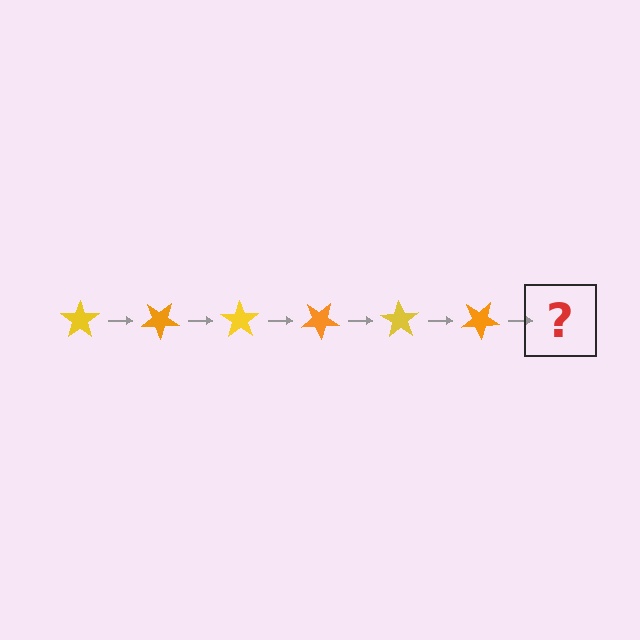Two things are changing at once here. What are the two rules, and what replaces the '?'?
The two rules are that it rotates 35 degrees each step and the color cycles through yellow and orange. The '?' should be a yellow star, rotated 210 degrees from the start.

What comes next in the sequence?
The next element should be a yellow star, rotated 210 degrees from the start.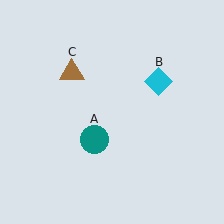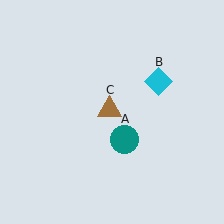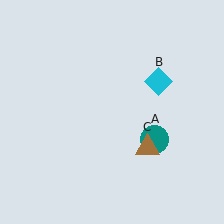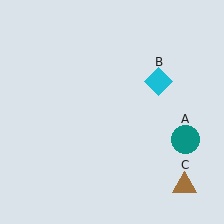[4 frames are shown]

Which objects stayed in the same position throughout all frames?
Cyan diamond (object B) remained stationary.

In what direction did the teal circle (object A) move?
The teal circle (object A) moved right.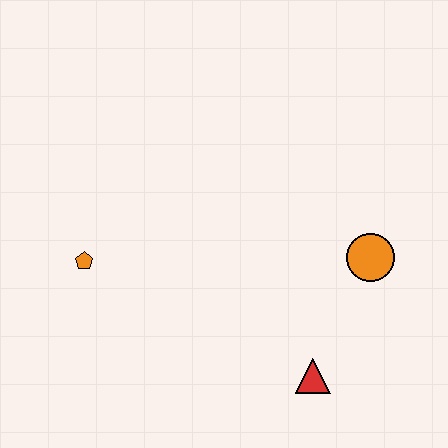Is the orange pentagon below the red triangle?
No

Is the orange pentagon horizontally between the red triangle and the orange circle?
No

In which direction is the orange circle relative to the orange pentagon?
The orange circle is to the right of the orange pentagon.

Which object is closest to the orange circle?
The red triangle is closest to the orange circle.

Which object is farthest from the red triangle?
The orange pentagon is farthest from the red triangle.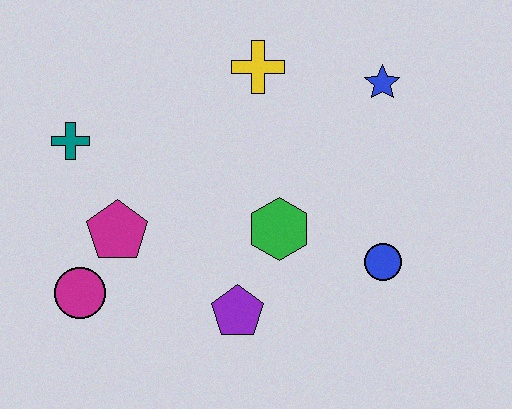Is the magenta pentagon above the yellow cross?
No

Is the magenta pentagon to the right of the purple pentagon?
No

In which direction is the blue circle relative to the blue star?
The blue circle is below the blue star.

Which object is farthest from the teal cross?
The blue circle is farthest from the teal cross.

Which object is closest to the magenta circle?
The magenta pentagon is closest to the magenta circle.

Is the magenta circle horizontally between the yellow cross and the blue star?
No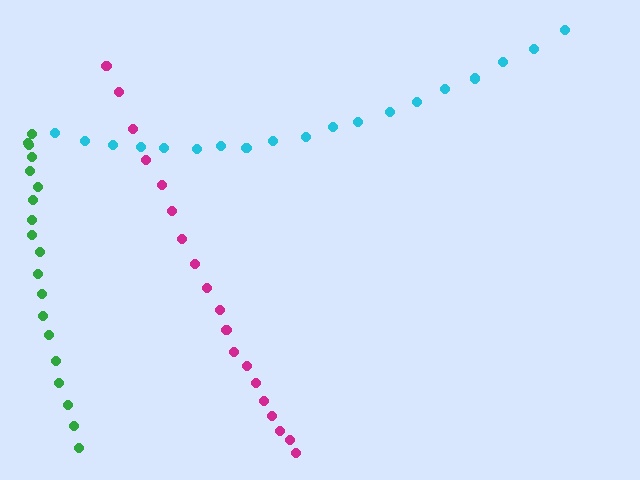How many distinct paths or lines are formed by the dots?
There are 3 distinct paths.